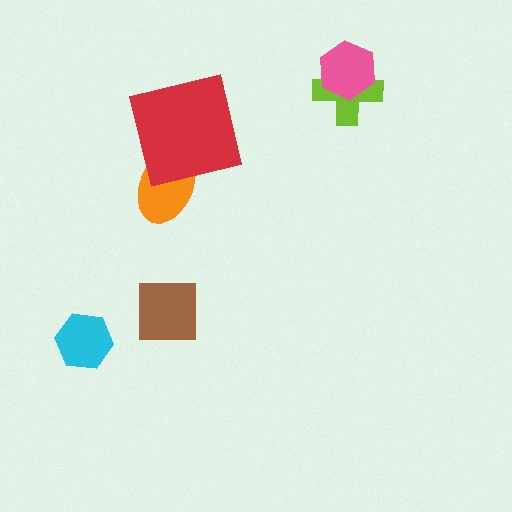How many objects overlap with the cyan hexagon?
0 objects overlap with the cyan hexagon.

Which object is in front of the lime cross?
The pink hexagon is in front of the lime cross.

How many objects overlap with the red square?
1 object overlaps with the red square.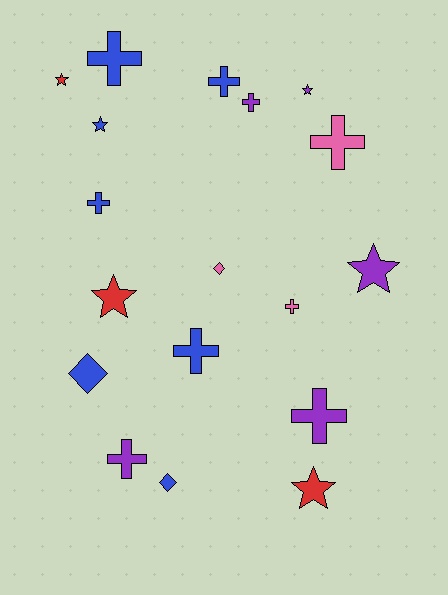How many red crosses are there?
There are no red crosses.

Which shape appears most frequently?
Cross, with 9 objects.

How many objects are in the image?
There are 18 objects.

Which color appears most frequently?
Blue, with 7 objects.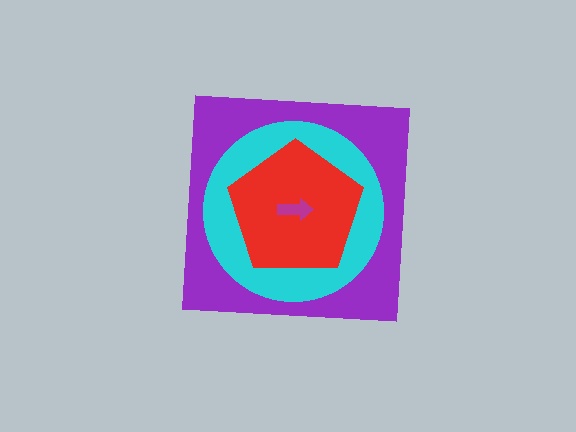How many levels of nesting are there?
4.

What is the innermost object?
The magenta arrow.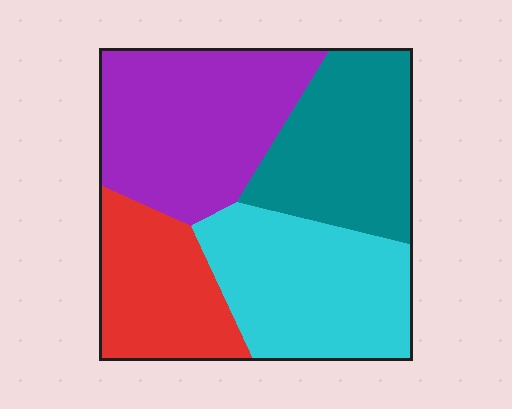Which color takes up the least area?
Red, at roughly 20%.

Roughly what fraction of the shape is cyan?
Cyan takes up about one quarter (1/4) of the shape.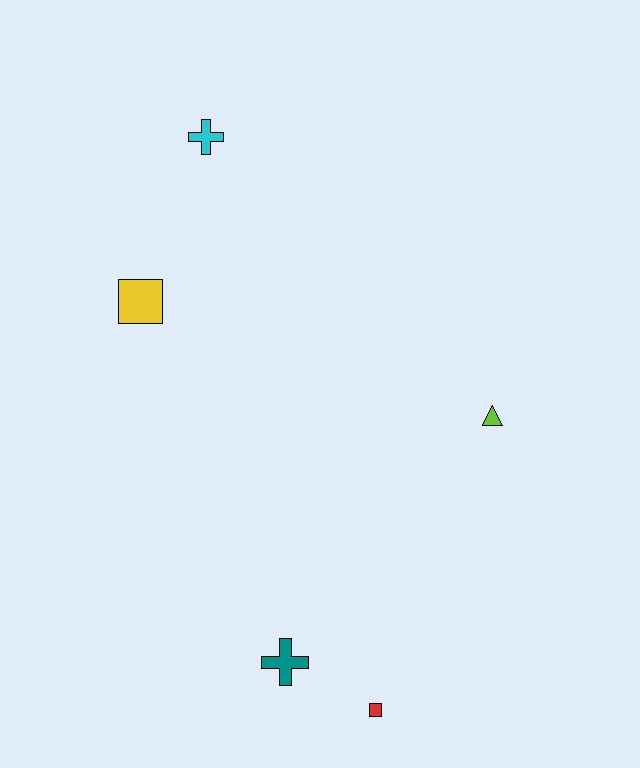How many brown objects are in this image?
There are no brown objects.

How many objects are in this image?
There are 5 objects.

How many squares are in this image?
There are 2 squares.